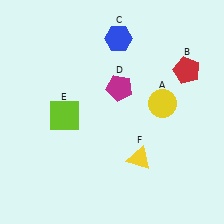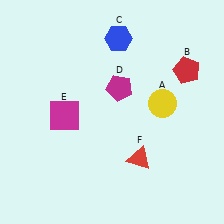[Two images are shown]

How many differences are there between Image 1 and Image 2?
There are 2 differences between the two images.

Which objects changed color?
E changed from lime to magenta. F changed from yellow to red.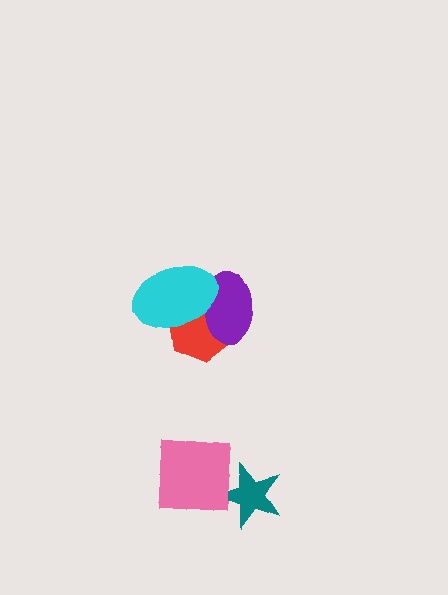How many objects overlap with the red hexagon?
2 objects overlap with the red hexagon.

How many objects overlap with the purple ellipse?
2 objects overlap with the purple ellipse.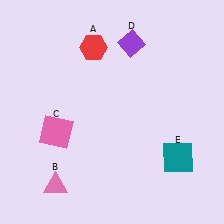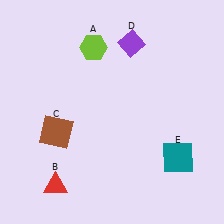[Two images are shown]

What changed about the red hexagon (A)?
In Image 1, A is red. In Image 2, it changed to lime.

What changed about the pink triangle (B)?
In Image 1, B is pink. In Image 2, it changed to red.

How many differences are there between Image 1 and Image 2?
There are 3 differences between the two images.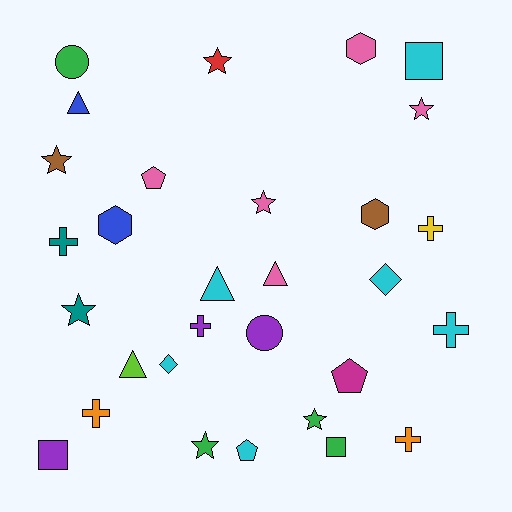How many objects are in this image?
There are 30 objects.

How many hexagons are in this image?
There are 3 hexagons.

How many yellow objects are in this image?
There is 1 yellow object.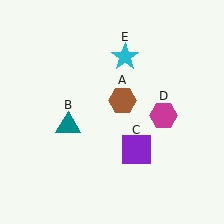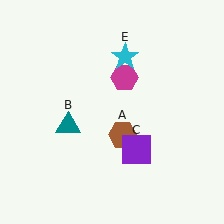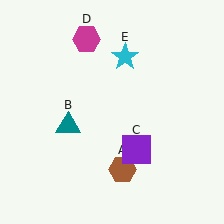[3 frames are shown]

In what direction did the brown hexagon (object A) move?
The brown hexagon (object A) moved down.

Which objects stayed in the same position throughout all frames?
Teal triangle (object B) and purple square (object C) and cyan star (object E) remained stationary.